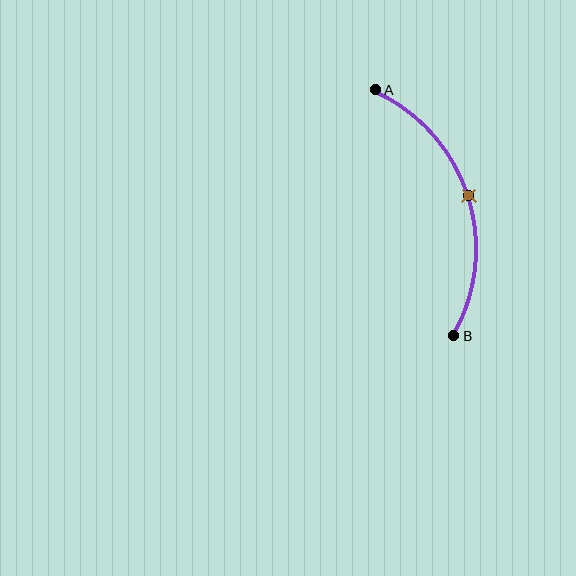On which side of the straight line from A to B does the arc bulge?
The arc bulges to the right of the straight line connecting A and B.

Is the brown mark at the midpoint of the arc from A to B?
Yes. The brown mark lies on the arc at equal arc-length from both A and B — it is the arc midpoint.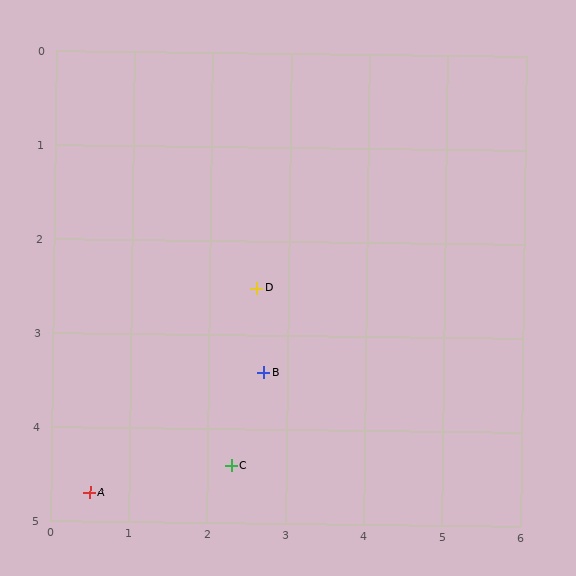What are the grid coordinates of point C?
Point C is at approximately (2.3, 4.4).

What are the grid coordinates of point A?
Point A is at approximately (0.5, 4.7).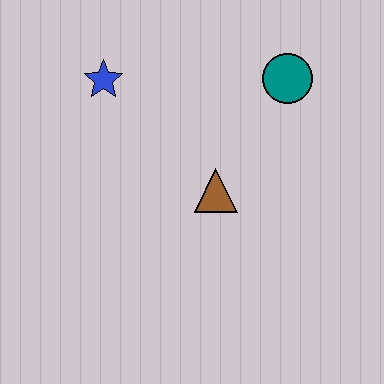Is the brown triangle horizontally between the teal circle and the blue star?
Yes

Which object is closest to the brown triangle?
The teal circle is closest to the brown triangle.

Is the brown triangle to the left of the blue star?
No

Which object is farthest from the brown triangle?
The blue star is farthest from the brown triangle.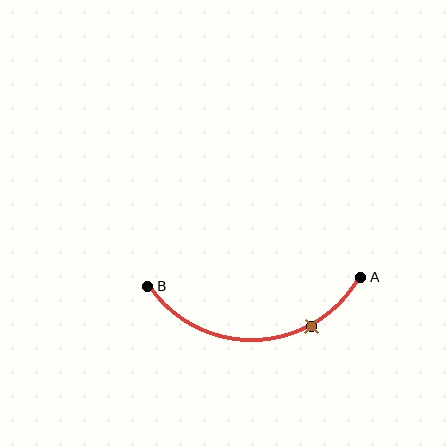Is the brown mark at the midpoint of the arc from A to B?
No. The brown mark lies on the arc but is closer to endpoint A. The arc midpoint would be at the point on the curve equidistant along the arc from both A and B.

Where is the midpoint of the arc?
The arc midpoint is the point on the curve farthest from the straight line joining A and B. It sits below that line.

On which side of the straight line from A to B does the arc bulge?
The arc bulges below the straight line connecting A and B.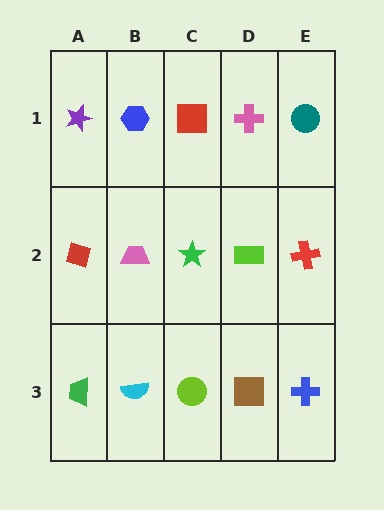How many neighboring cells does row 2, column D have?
4.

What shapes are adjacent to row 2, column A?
A purple star (row 1, column A), a green trapezoid (row 3, column A), a pink trapezoid (row 2, column B).